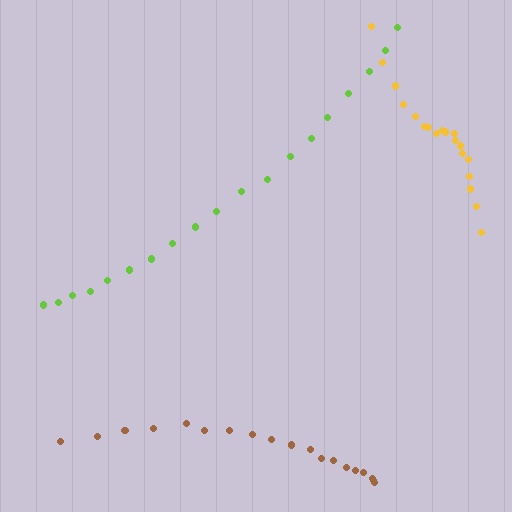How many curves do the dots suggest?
There are 3 distinct paths.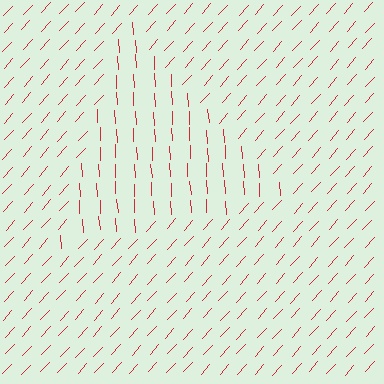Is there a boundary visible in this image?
Yes, there is a texture boundary formed by a change in line orientation.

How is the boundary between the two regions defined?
The boundary is defined purely by a change in line orientation (approximately 45 degrees difference). All lines are the same color and thickness.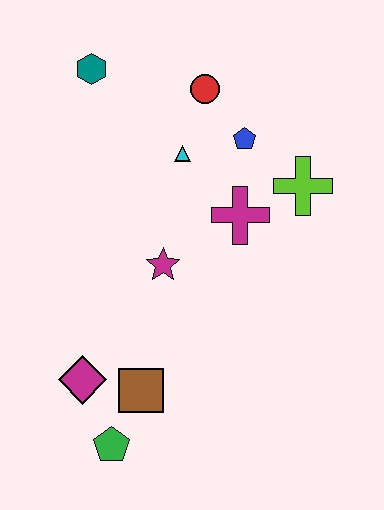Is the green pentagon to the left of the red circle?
Yes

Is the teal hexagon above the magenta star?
Yes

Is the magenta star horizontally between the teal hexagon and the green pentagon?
No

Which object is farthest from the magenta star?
The teal hexagon is farthest from the magenta star.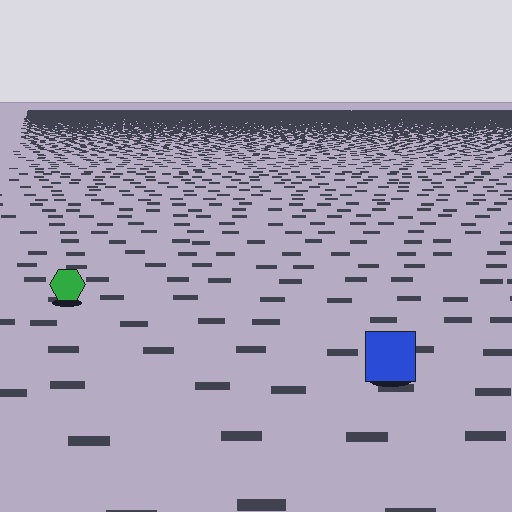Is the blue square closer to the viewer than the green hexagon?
Yes. The blue square is closer — you can tell from the texture gradient: the ground texture is coarser near it.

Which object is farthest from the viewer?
The green hexagon is farthest from the viewer. It appears smaller and the ground texture around it is denser.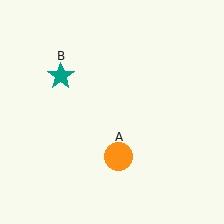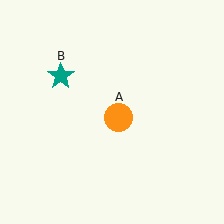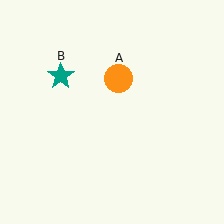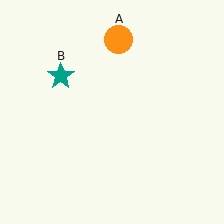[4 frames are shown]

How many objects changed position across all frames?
1 object changed position: orange circle (object A).